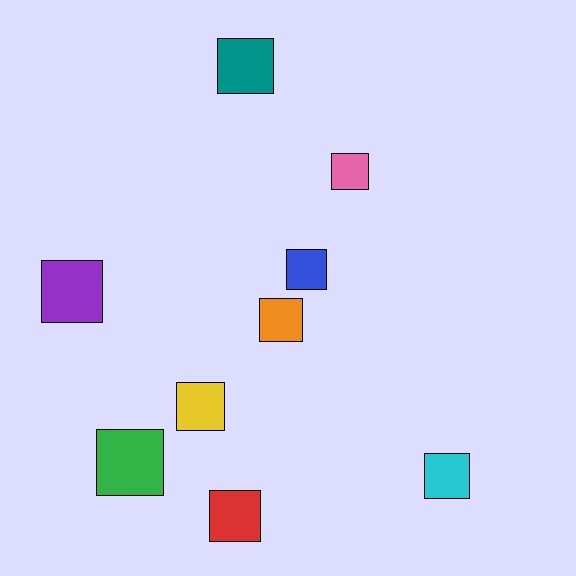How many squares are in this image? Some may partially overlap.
There are 9 squares.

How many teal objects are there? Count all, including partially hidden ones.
There is 1 teal object.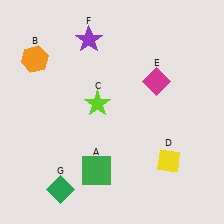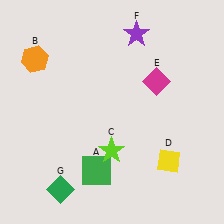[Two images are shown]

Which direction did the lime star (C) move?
The lime star (C) moved down.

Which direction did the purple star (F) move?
The purple star (F) moved right.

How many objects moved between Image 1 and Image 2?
2 objects moved between the two images.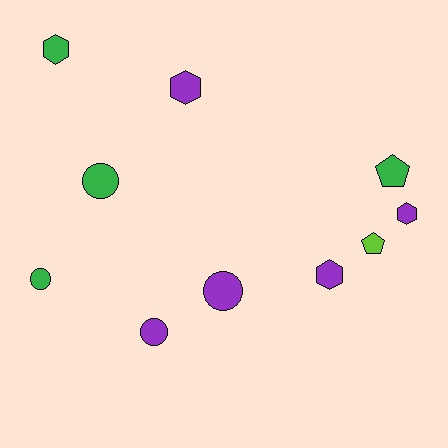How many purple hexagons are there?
There are 3 purple hexagons.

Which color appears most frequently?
Purple, with 5 objects.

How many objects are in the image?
There are 10 objects.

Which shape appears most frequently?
Hexagon, with 4 objects.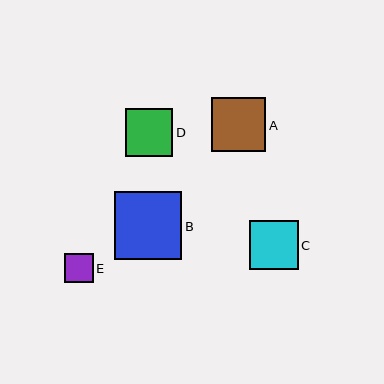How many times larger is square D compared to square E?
Square D is approximately 1.7 times the size of square E.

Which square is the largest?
Square B is the largest with a size of approximately 68 pixels.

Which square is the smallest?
Square E is the smallest with a size of approximately 29 pixels.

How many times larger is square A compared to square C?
Square A is approximately 1.1 times the size of square C.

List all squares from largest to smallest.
From largest to smallest: B, A, C, D, E.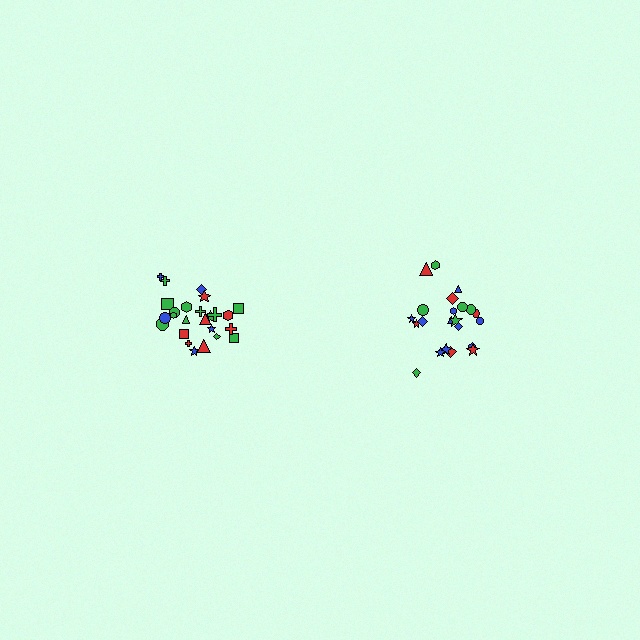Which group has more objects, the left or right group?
The left group.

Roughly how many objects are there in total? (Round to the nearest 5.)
Roughly 45 objects in total.